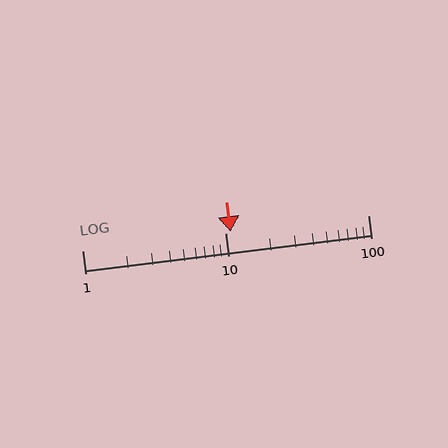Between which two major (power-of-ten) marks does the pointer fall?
The pointer is between 10 and 100.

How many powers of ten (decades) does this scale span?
The scale spans 2 decades, from 1 to 100.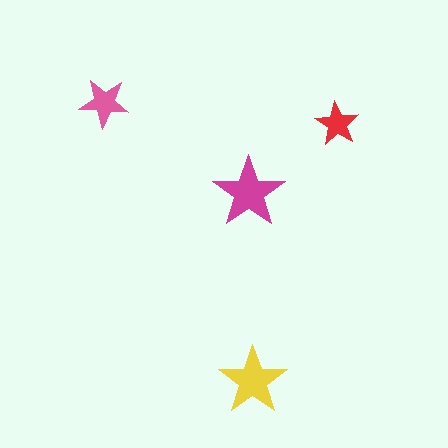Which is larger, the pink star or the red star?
The pink one.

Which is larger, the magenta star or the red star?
The magenta one.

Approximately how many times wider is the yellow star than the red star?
About 1.5 times wider.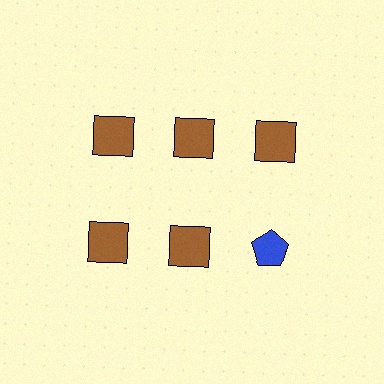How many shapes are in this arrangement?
There are 6 shapes arranged in a grid pattern.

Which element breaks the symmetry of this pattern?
The blue pentagon in the second row, center column breaks the symmetry. All other shapes are brown squares.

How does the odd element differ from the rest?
It differs in both color (blue instead of brown) and shape (pentagon instead of square).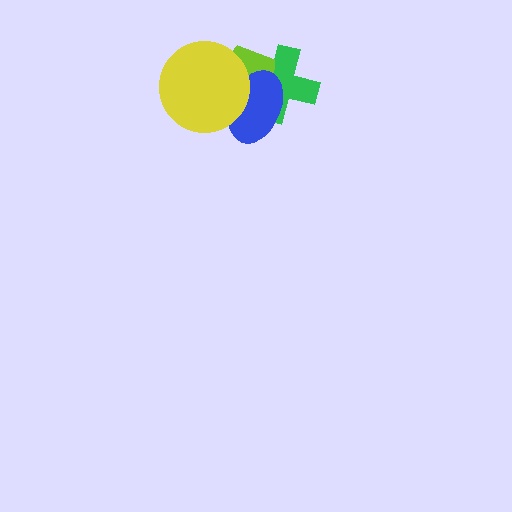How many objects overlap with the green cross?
2 objects overlap with the green cross.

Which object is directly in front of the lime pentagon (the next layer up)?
The blue ellipse is directly in front of the lime pentagon.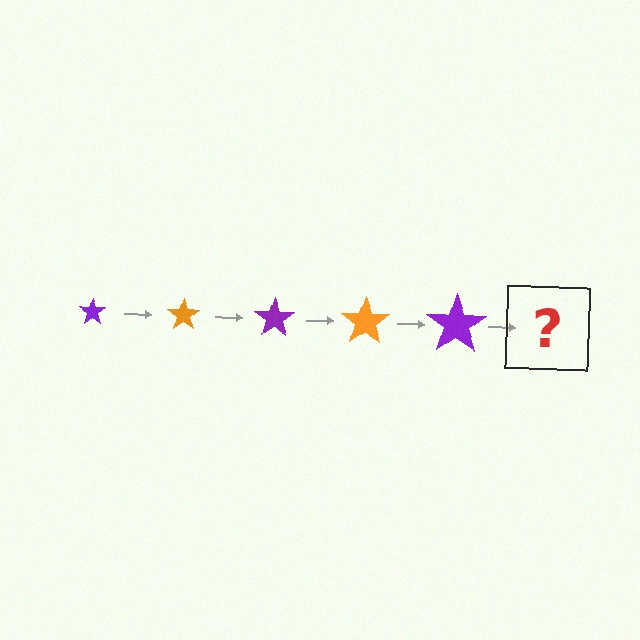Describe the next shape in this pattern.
It should be an orange star, larger than the previous one.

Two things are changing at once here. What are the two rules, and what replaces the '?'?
The two rules are that the star grows larger each step and the color cycles through purple and orange. The '?' should be an orange star, larger than the previous one.